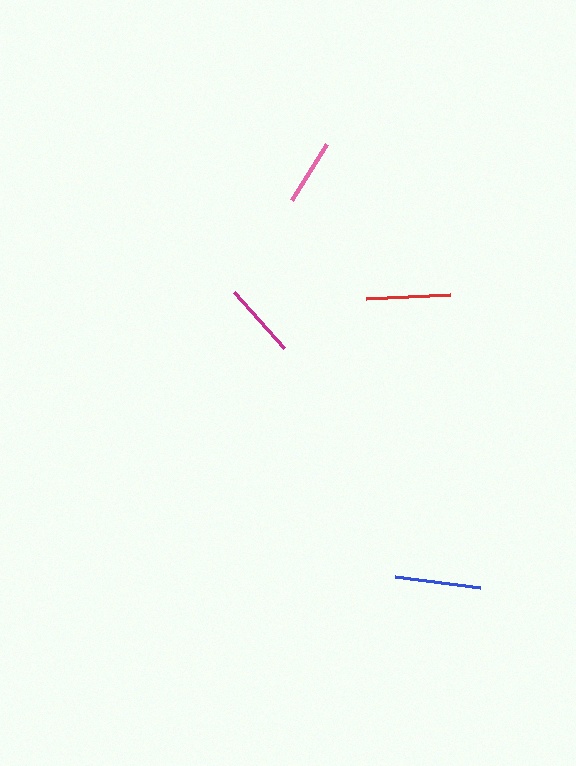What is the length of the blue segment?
The blue segment is approximately 85 pixels long.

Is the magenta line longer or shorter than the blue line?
The blue line is longer than the magenta line.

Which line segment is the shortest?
The pink line is the shortest at approximately 66 pixels.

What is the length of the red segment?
The red segment is approximately 84 pixels long.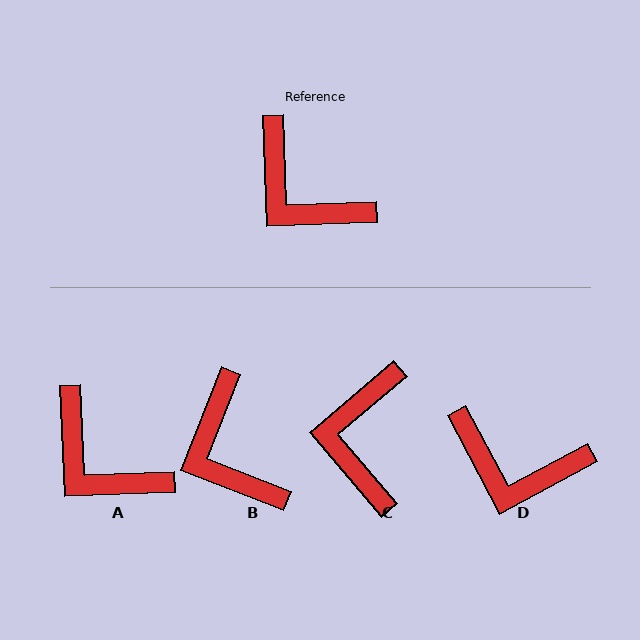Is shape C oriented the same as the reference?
No, it is off by about 52 degrees.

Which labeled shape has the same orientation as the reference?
A.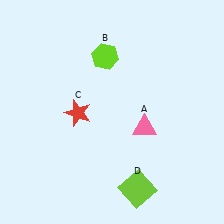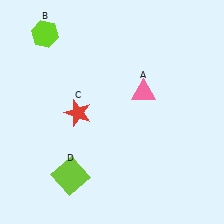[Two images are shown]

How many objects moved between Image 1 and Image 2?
3 objects moved between the two images.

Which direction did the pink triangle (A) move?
The pink triangle (A) moved up.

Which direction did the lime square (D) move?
The lime square (D) moved left.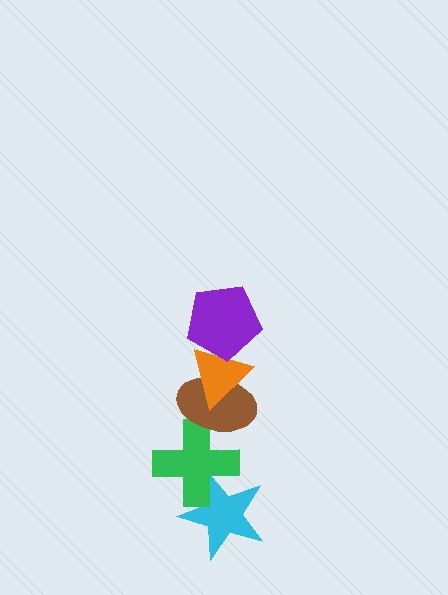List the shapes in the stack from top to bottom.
From top to bottom: the purple pentagon, the orange triangle, the brown ellipse, the green cross, the cyan star.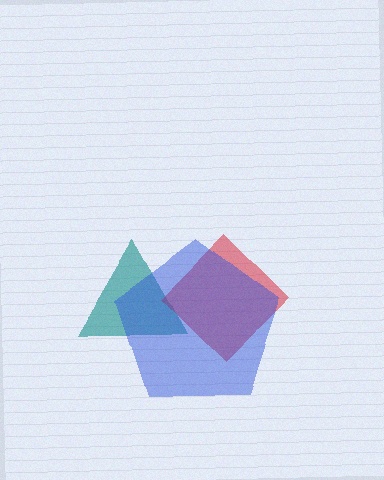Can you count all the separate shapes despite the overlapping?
Yes, there are 3 separate shapes.